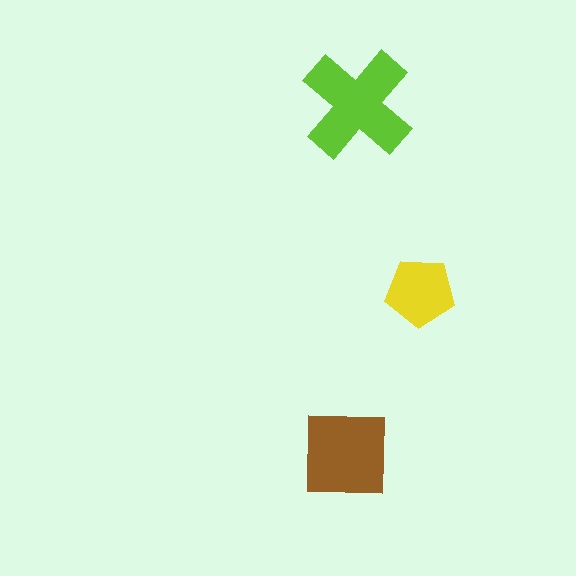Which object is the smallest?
The yellow pentagon.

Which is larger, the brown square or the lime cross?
The lime cross.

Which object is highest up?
The lime cross is topmost.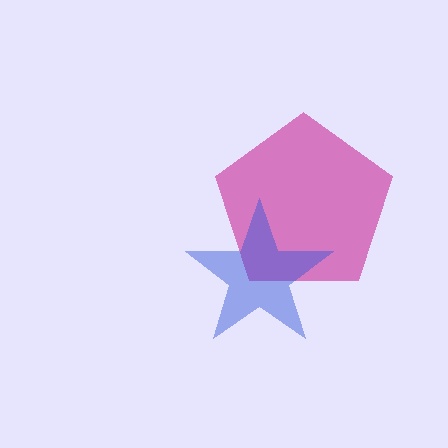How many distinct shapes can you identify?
There are 2 distinct shapes: a magenta pentagon, a blue star.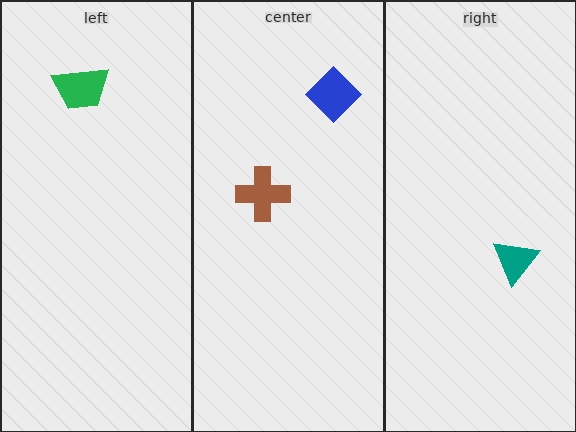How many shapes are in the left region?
1.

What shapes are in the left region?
The green trapezoid.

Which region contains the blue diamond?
The center region.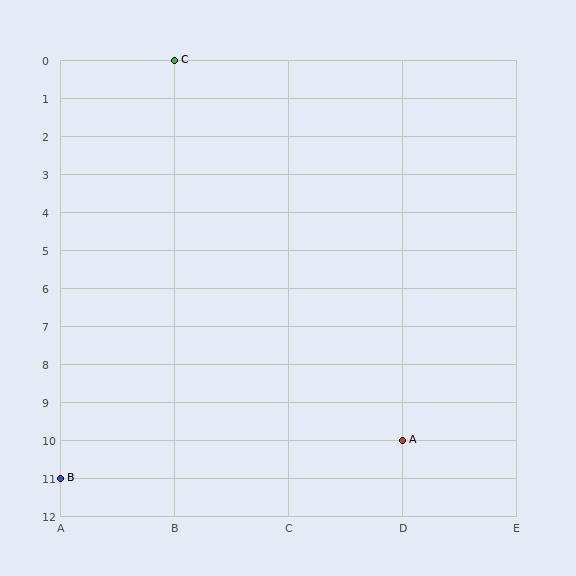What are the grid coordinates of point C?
Point C is at grid coordinates (B, 0).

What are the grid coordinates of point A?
Point A is at grid coordinates (D, 10).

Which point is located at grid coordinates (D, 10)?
Point A is at (D, 10).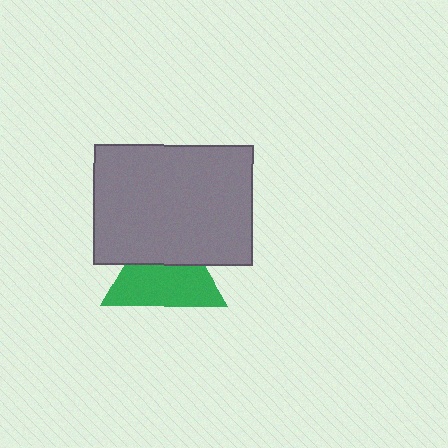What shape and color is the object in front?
The object in front is a gray rectangle.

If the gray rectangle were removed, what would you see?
You would see the complete green triangle.